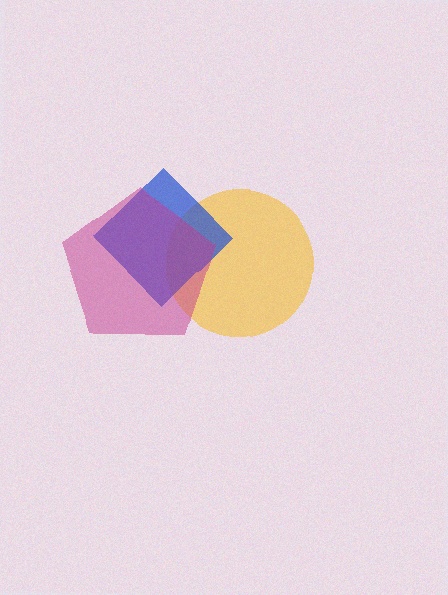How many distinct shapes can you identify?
There are 3 distinct shapes: a yellow circle, a blue diamond, a magenta pentagon.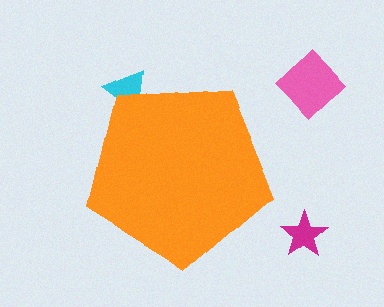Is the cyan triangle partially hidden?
Yes, the cyan triangle is partially hidden behind the orange pentagon.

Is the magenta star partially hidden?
No, the magenta star is fully visible.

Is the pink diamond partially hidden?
No, the pink diamond is fully visible.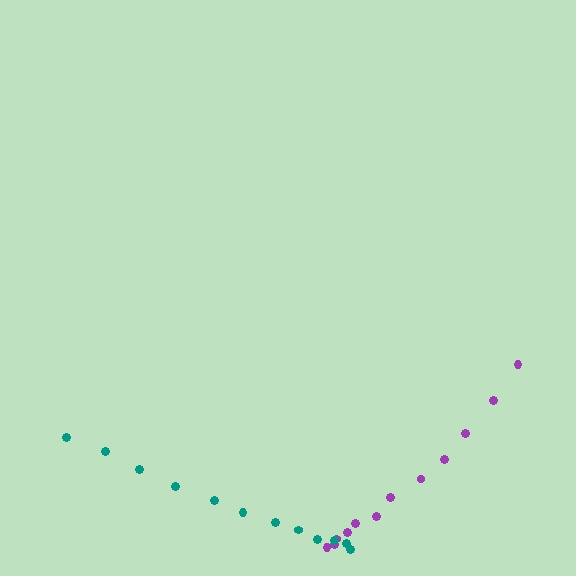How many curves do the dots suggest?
There are 2 distinct paths.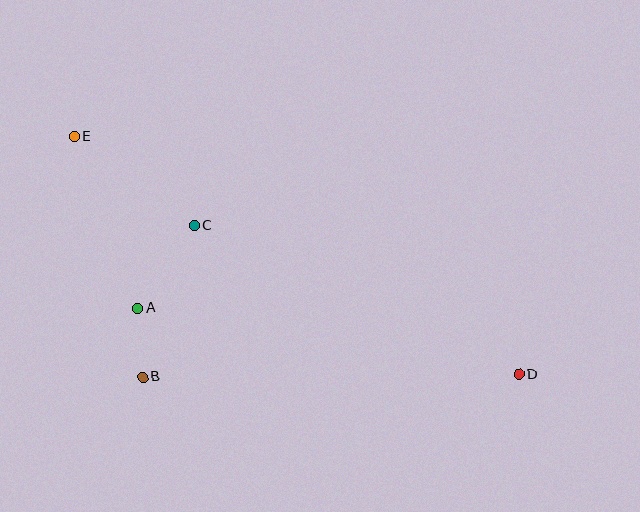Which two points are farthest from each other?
Points D and E are farthest from each other.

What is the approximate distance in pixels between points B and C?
The distance between B and C is approximately 160 pixels.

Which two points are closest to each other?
Points A and B are closest to each other.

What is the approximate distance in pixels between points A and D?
The distance between A and D is approximately 387 pixels.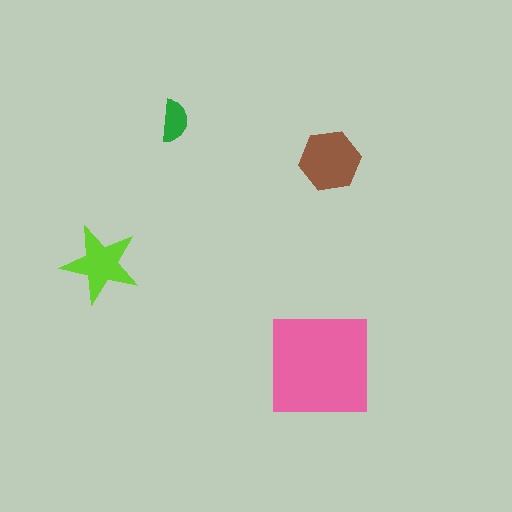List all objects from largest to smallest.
The pink square, the brown hexagon, the lime star, the green semicircle.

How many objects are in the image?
There are 4 objects in the image.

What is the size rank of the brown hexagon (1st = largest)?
2nd.